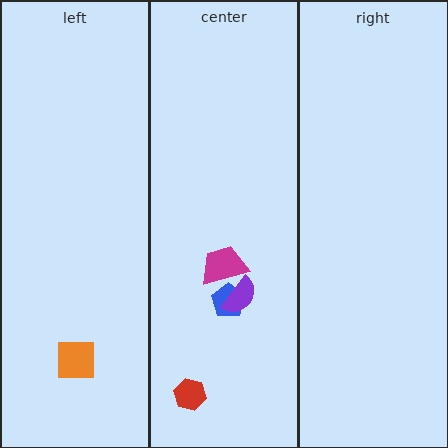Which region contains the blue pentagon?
The center region.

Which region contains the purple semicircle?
The center region.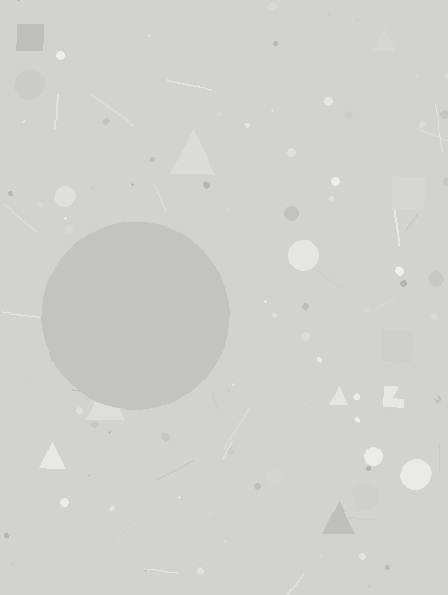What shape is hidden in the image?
A circle is hidden in the image.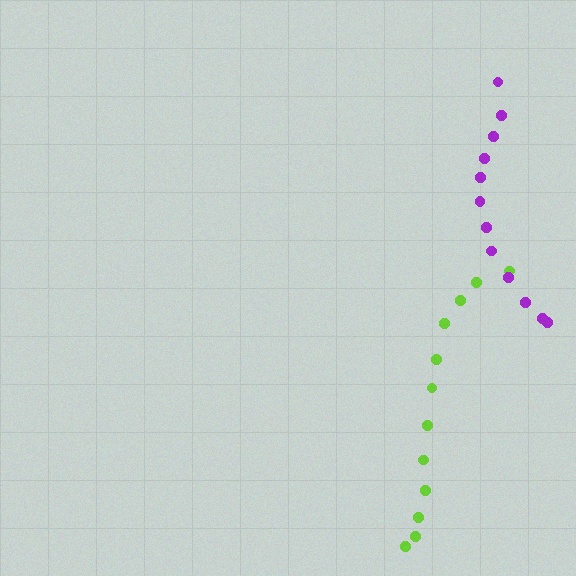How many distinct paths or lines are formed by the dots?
There are 2 distinct paths.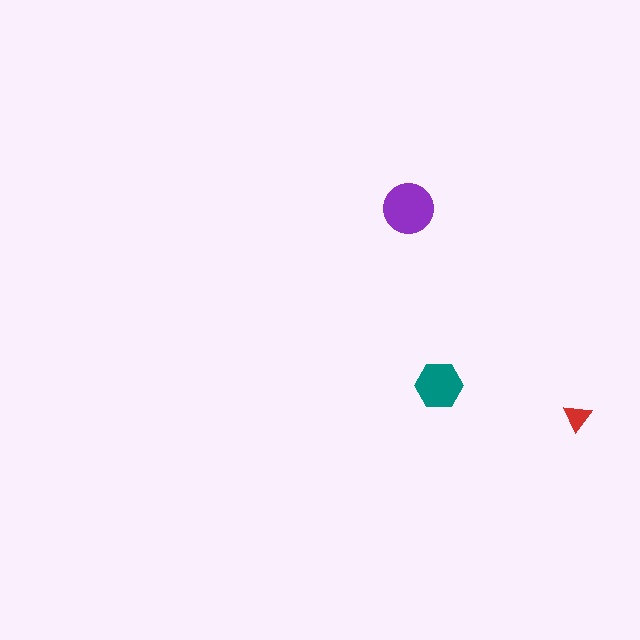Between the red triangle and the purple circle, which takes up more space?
The purple circle.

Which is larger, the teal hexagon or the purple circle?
The purple circle.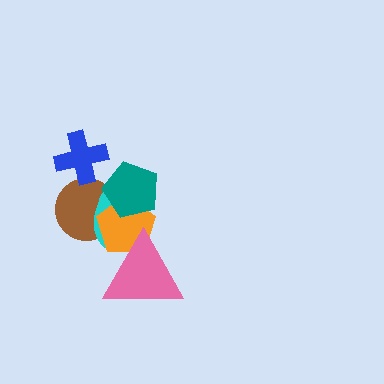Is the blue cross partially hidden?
No, no other shape covers it.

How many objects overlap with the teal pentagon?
3 objects overlap with the teal pentagon.